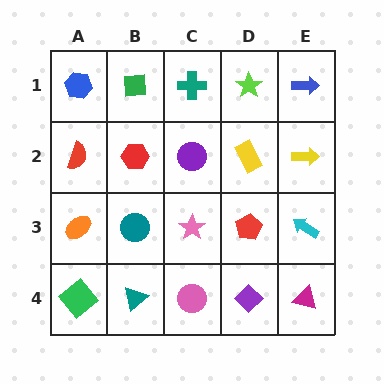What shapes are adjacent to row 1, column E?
A yellow arrow (row 2, column E), a lime star (row 1, column D).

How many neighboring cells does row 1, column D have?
3.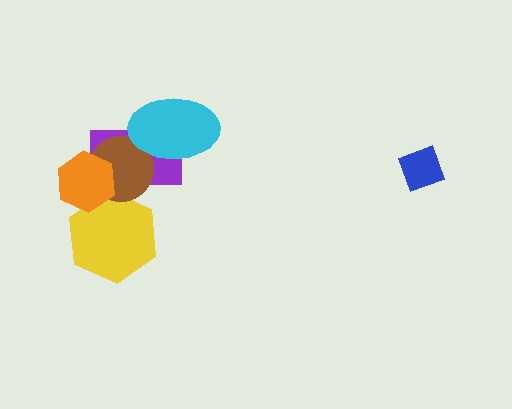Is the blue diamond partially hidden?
No, no other shape covers it.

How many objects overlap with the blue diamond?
0 objects overlap with the blue diamond.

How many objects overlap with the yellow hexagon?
3 objects overlap with the yellow hexagon.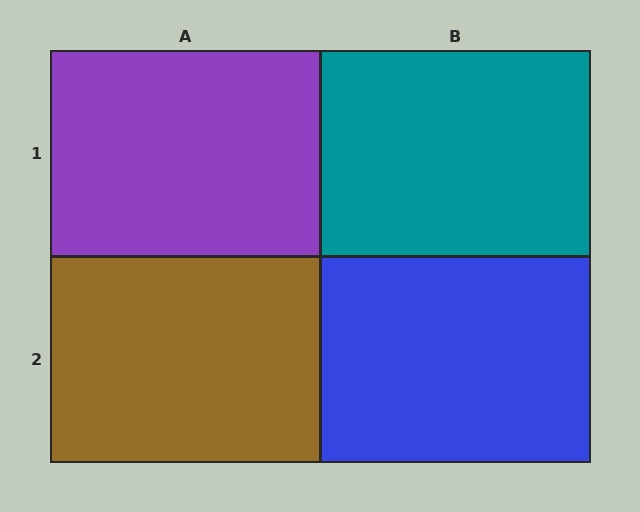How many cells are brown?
1 cell is brown.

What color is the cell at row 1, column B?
Teal.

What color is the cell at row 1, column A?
Purple.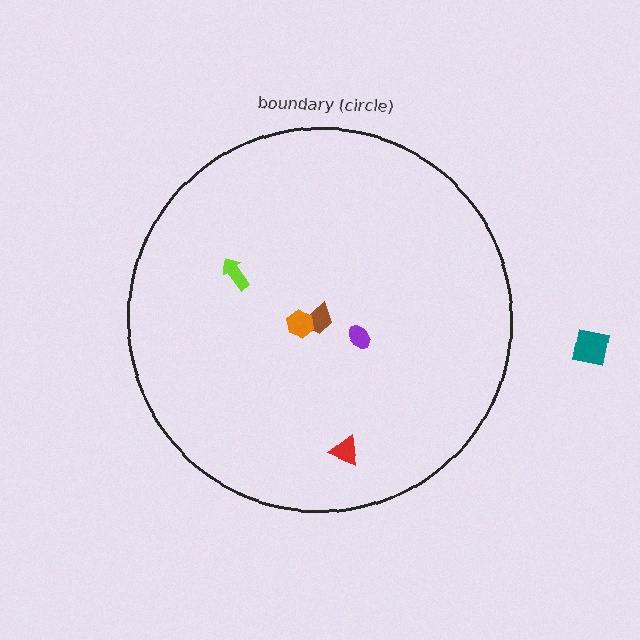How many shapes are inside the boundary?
5 inside, 1 outside.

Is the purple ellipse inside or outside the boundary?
Inside.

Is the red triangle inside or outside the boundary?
Inside.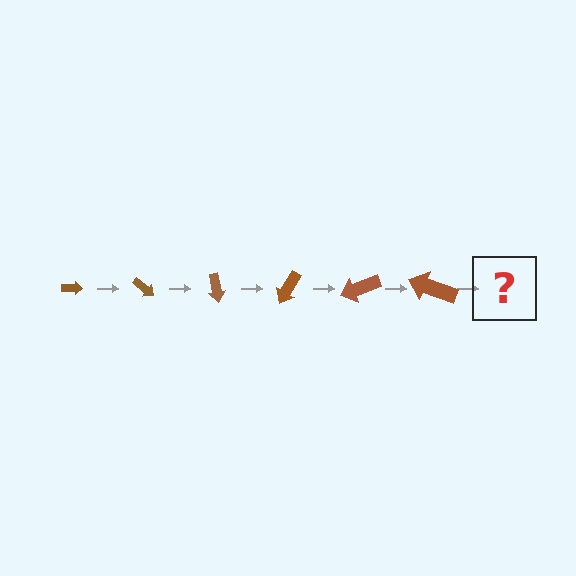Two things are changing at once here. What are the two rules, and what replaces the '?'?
The two rules are that the arrow grows larger each step and it rotates 40 degrees each step. The '?' should be an arrow, larger than the previous one and rotated 240 degrees from the start.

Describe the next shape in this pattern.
It should be an arrow, larger than the previous one and rotated 240 degrees from the start.